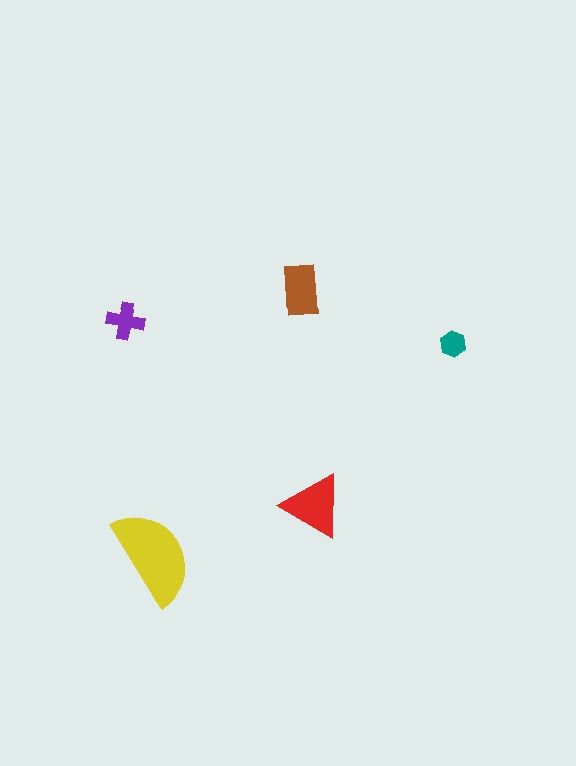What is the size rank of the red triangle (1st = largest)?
2nd.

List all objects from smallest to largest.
The teal hexagon, the purple cross, the brown rectangle, the red triangle, the yellow semicircle.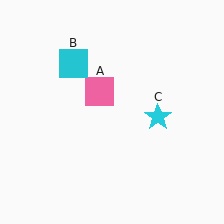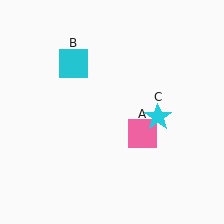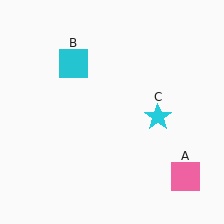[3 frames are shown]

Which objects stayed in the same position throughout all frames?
Cyan square (object B) and cyan star (object C) remained stationary.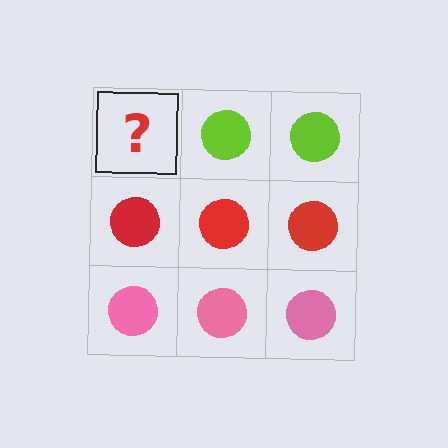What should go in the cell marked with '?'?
The missing cell should contain a lime circle.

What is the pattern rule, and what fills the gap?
The rule is that each row has a consistent color. The gap should be filled with a lime circle.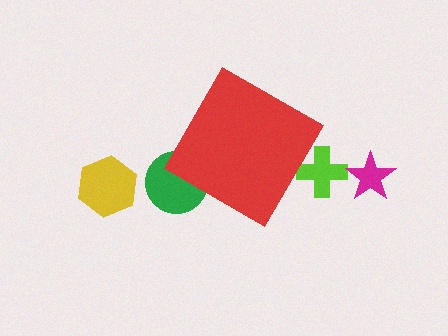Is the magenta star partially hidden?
No, the magenta star is fully visible.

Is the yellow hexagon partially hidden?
No, the yellow hexagon is fully visible.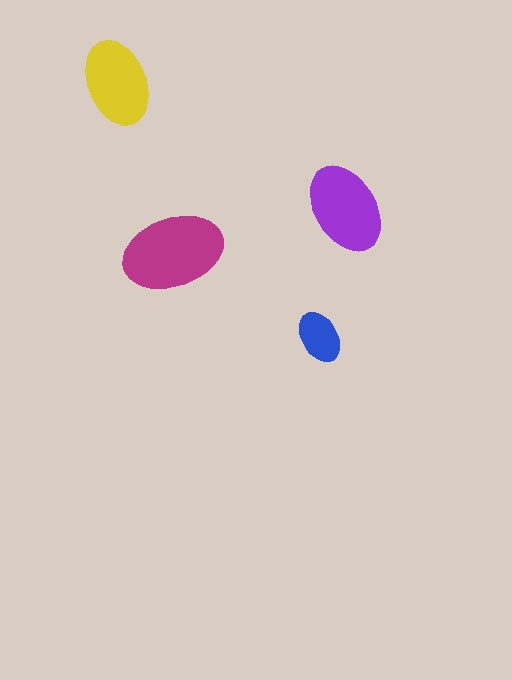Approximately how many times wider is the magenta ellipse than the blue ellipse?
About 2 times wider.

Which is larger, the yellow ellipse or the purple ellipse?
The purple one.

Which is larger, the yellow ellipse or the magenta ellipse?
The magenta one.